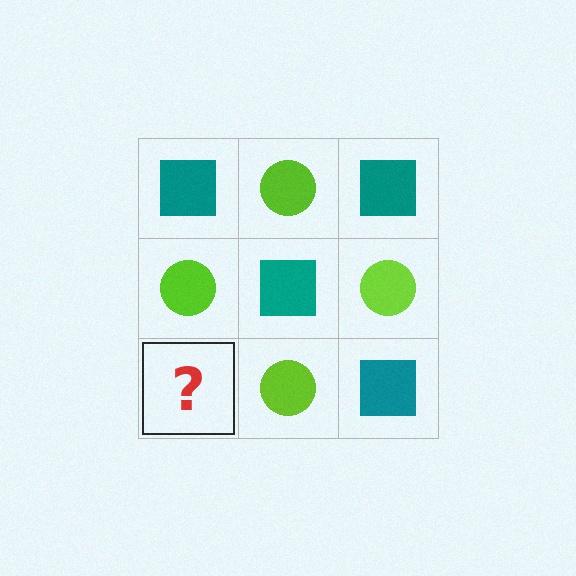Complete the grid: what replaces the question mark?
The question mark should be replaced with a teal square.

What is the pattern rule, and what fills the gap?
The rule is that it alternates teal square and lime circle in a checkerboard pattern. The gap should be filled with a teal square.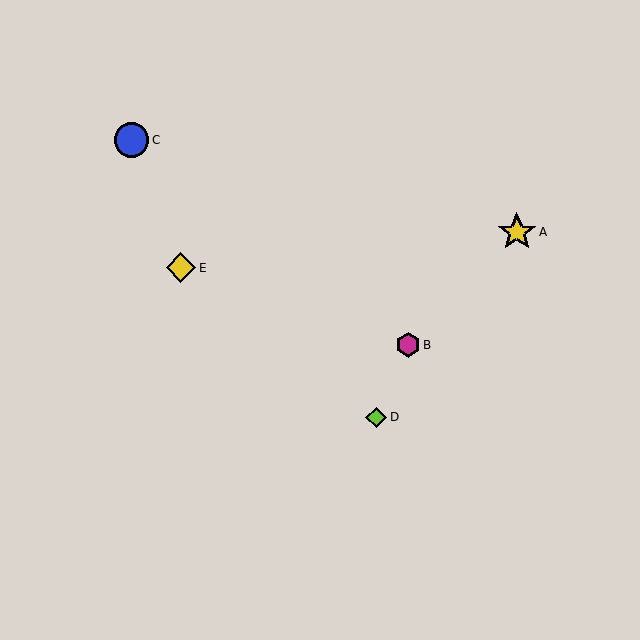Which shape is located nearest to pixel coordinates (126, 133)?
The blue circle (labeled C) at (131, 140) is nearest to that location.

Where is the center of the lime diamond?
The center of the lime diamond is at (376, 417).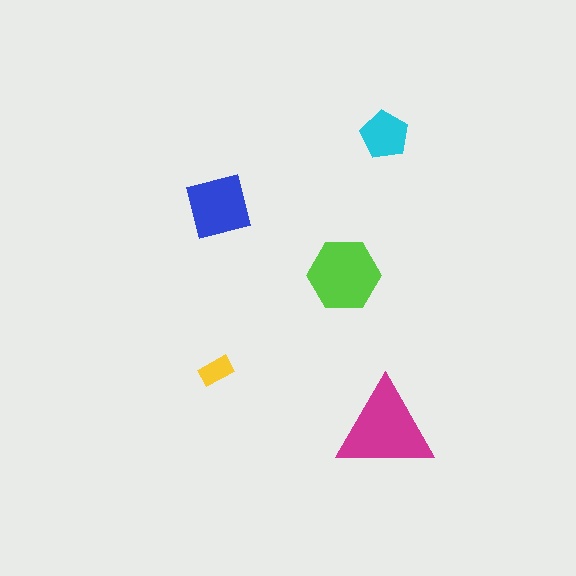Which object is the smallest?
The yellow rectangle.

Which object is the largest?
The magenta triangle.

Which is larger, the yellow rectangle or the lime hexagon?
The lime hexagon.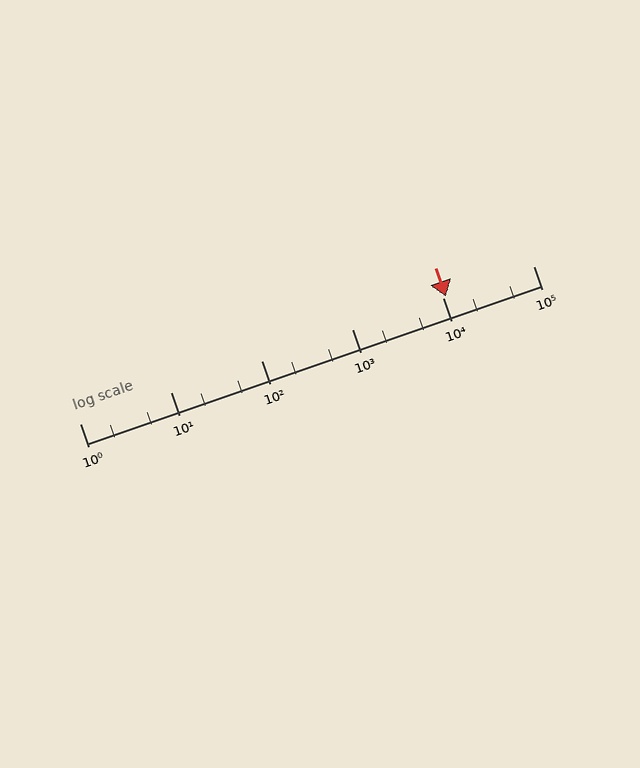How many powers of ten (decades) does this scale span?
The scale spans 5 decades, from 1 to 100000.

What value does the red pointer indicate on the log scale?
The pointer indicates approximately 11000.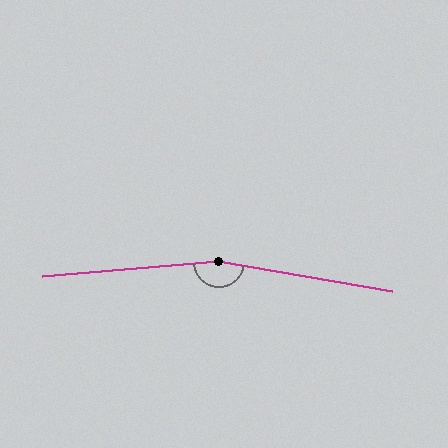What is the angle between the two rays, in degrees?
Approximately 166 degrees.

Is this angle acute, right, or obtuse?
It is obtuse.